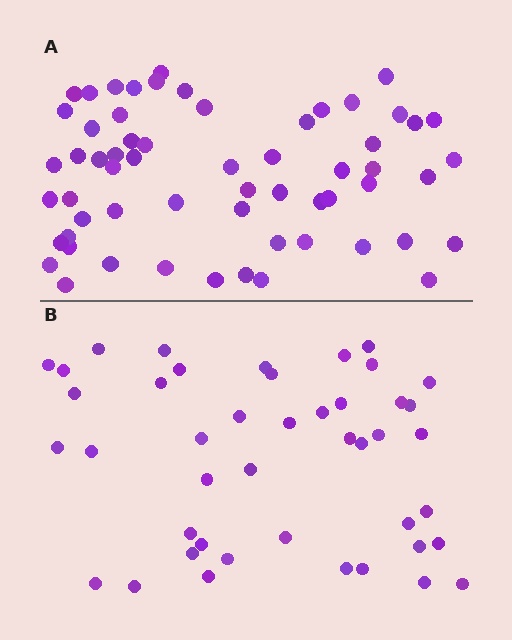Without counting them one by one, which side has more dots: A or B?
Region A (the top region) has more dots.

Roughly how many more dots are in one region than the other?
Region A has approximately 15 more dots than region B.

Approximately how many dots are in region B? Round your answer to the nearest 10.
About 40 dots. (The exact count is 44, which rounds to 40.)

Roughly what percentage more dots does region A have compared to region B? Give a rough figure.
About 35% more.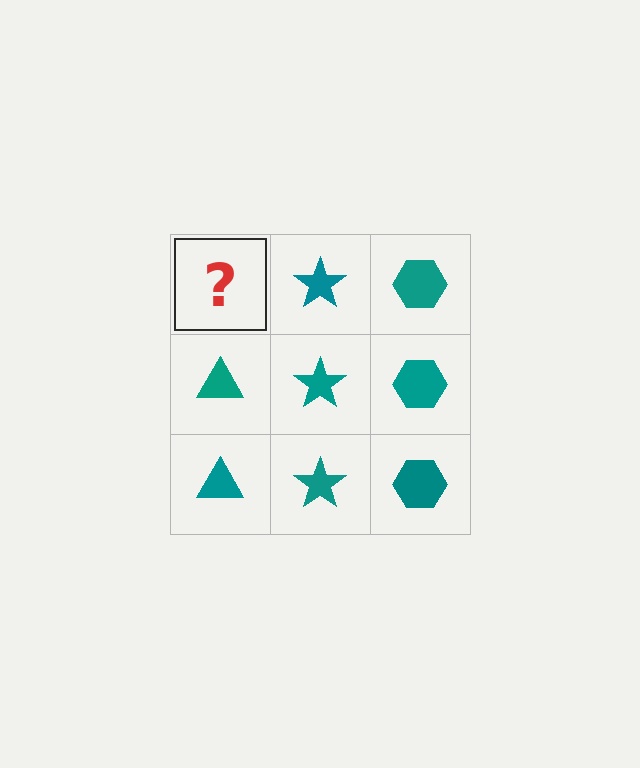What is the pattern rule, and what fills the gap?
The rule is that each column has a consistent shape. The gap should be filled with a teal triangle.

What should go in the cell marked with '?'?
The missing cell should contain a teal triangle.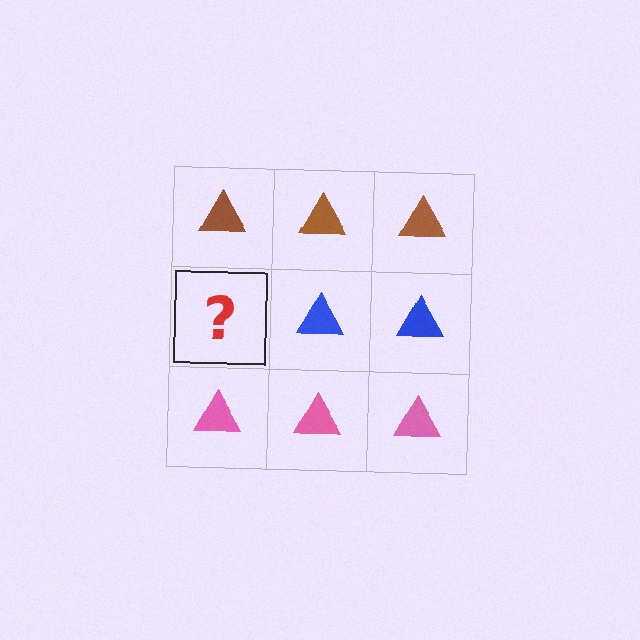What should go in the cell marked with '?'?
The missing cell should contain a blue triangle.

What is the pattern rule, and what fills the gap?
The rule is that each row has a consistent color. The gap should be filled with a blue triangle.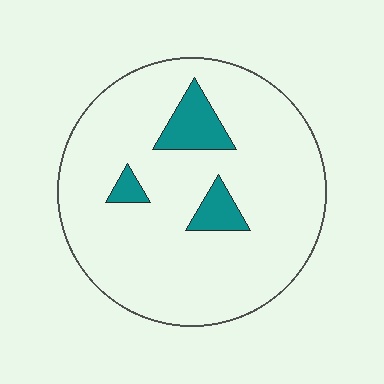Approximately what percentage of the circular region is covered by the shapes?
Approximately 10%.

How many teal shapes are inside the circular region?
3.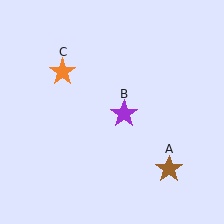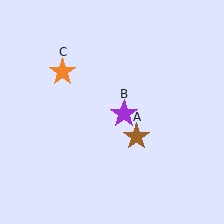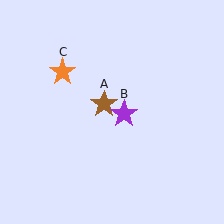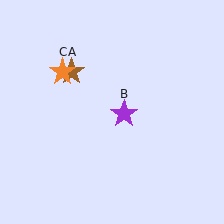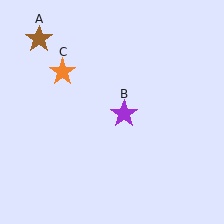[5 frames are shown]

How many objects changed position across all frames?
1 object changed position: brown star (object A).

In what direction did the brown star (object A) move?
The brown star (object A) moved up and to the left.